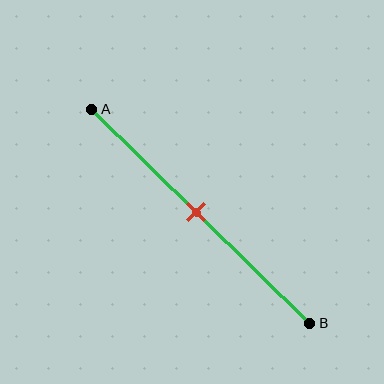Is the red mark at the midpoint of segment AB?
Yes, the mark is approximately at the midpoint.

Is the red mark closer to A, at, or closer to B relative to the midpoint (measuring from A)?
The red mark is approximately at the midpoint of segment AB.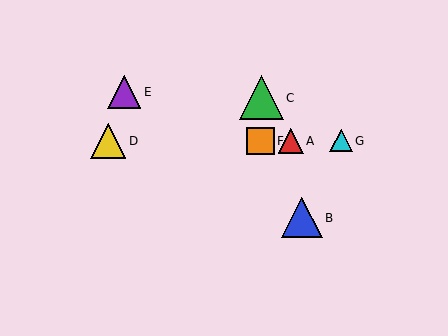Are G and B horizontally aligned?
No, G is at y≈141 and B is at y≈218.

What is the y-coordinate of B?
Object B is at y≈218.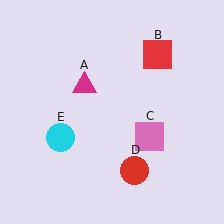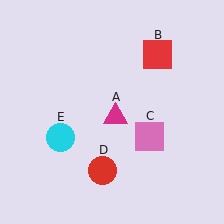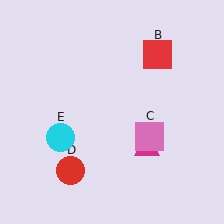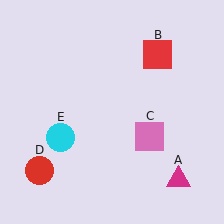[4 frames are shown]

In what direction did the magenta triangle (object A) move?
The magenta triangle (object A) moved down and to the right.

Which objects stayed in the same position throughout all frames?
Red square (object B) and pink square (object C) and cyan circle (object E) remained stationary.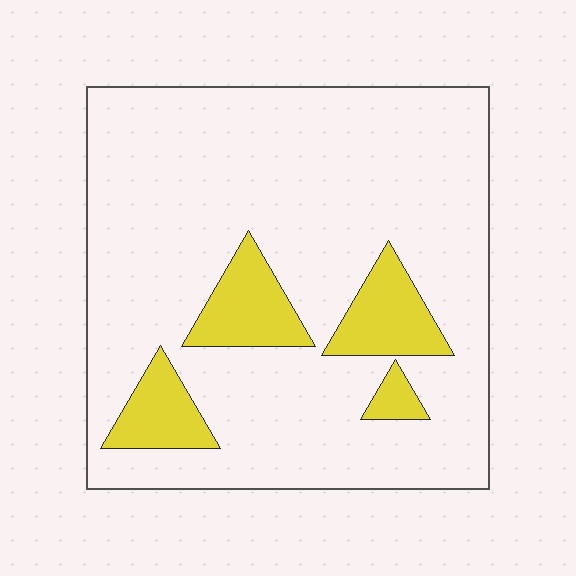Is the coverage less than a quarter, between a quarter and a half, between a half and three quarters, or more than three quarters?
Less than a quarter.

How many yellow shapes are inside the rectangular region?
4.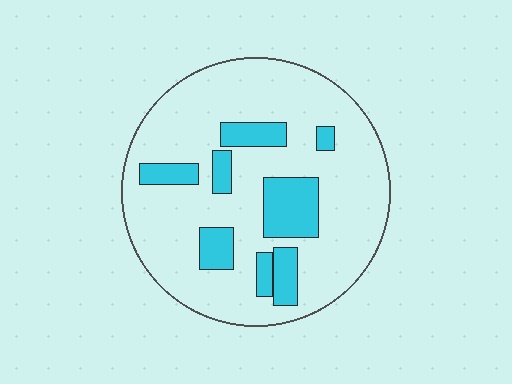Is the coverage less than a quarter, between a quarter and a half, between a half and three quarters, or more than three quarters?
Less than a quarter.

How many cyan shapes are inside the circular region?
8.